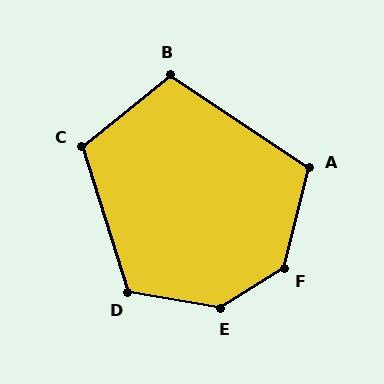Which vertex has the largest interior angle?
E, at approximately 138 degrees.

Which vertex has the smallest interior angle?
B, at approximately 107 degrees.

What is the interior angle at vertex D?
Approximately 117 degrees (obtuse).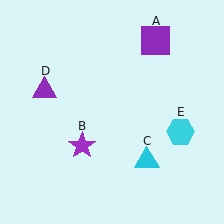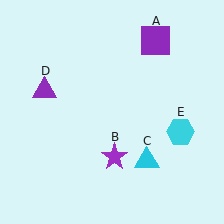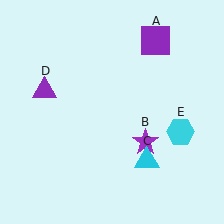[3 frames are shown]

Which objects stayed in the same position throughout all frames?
Purple square (object A) and cyan triangle (object C) and purple triangle (object D) and cyan hexagon (object E) remained stationary.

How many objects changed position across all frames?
1 object changed position: purple star (object B).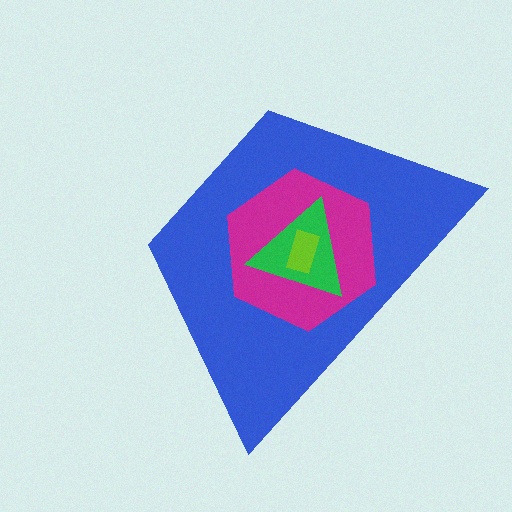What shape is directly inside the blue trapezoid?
The magenta hexagon.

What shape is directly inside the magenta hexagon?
The green triangle.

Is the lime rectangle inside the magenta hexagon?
Yes.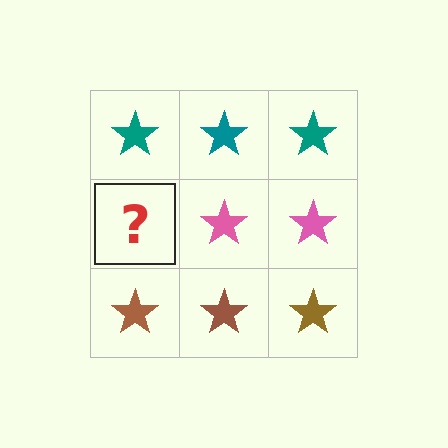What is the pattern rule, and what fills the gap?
The rule is that each row has a consistent color. The gap should be filled with a pink star.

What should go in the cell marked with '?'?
The missing cell should contain a pink star.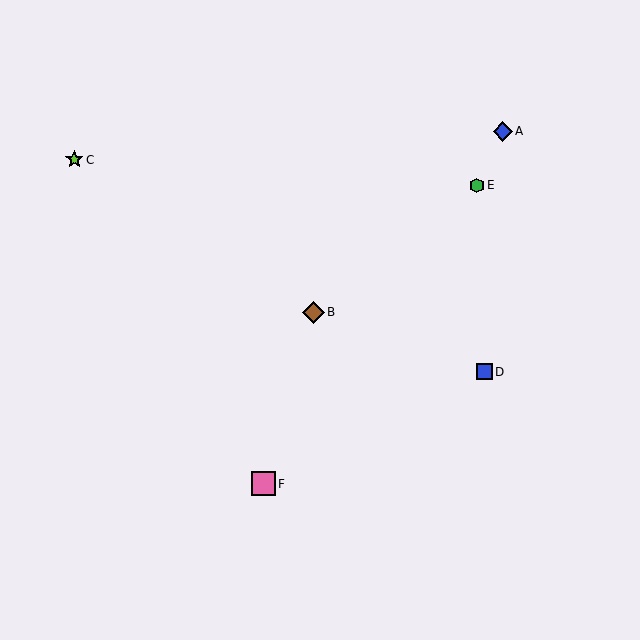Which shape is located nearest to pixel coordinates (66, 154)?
The lime star (labeled C) at (74, 160) is nearest to that location.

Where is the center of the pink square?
The center of the pink square is at (263, 484).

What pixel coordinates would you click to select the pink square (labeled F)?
Click at (263, 484) to select the pink square F.